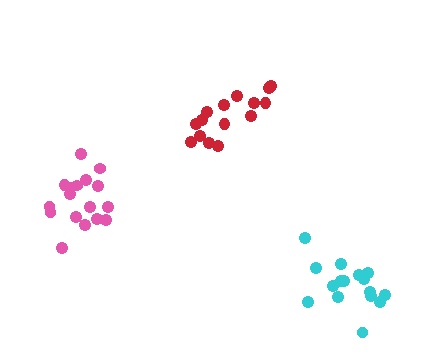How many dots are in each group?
Group 1: 17 dots, Group 2: 15 dots, Group 3: 16 dots (48 total).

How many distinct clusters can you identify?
There are 3 distinct clusters.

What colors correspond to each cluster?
The clusters are colored: pink, red, cyan.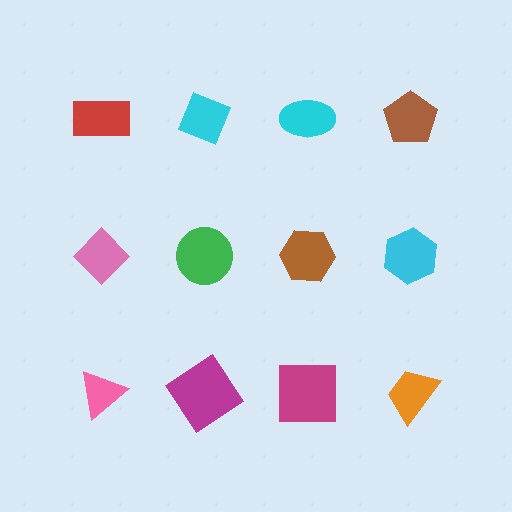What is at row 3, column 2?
A magenta diamond.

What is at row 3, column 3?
A magenta square.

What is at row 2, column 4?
A cyan hexagon.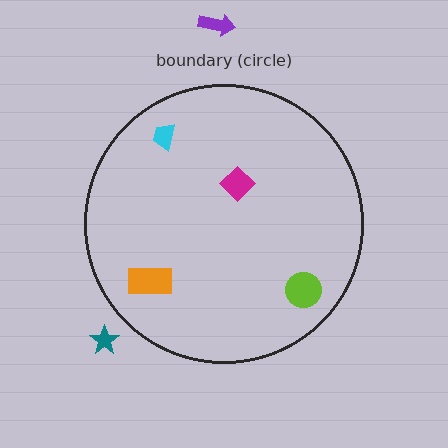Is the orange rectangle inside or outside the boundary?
Inside.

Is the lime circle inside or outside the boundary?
Inside.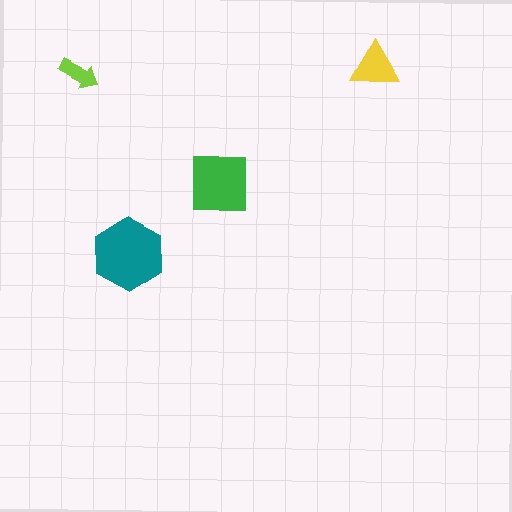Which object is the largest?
The teal hexagon.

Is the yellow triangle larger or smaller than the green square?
Smaller.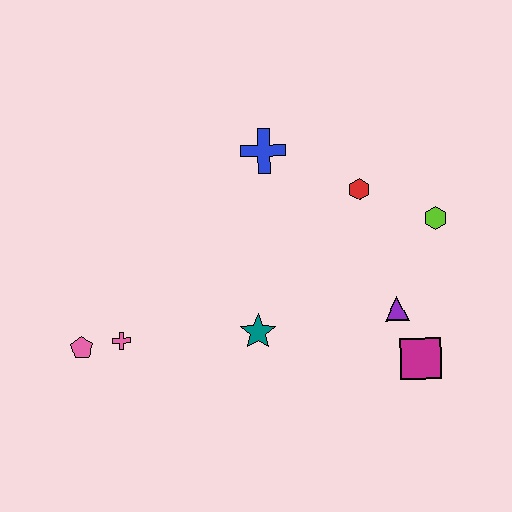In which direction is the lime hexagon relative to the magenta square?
The lime hexagon is above the magenta square.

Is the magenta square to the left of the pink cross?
No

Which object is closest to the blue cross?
The red hexagon is closest to the blue cross.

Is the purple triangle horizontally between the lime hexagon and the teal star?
Yes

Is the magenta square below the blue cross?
Yes